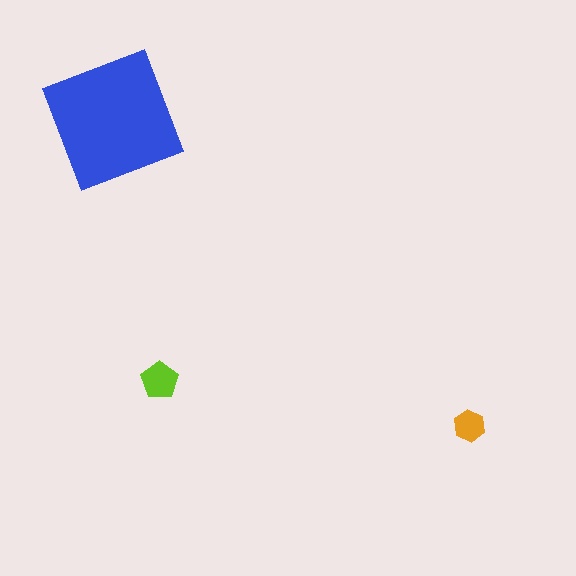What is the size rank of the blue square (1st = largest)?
1st.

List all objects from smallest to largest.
The orange hexagon, the lime pentagon, the blue square.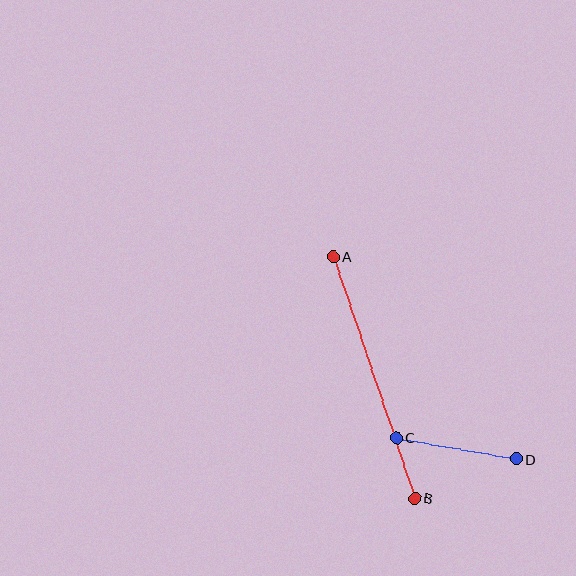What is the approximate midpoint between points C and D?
The midpoint is at approximately (456, 448) pixels.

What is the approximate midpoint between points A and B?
The midpoint is at approximately (374, 378) pixels.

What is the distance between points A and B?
The distance is approximately 255 pixels.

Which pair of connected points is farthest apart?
Points A and B are farthest apart.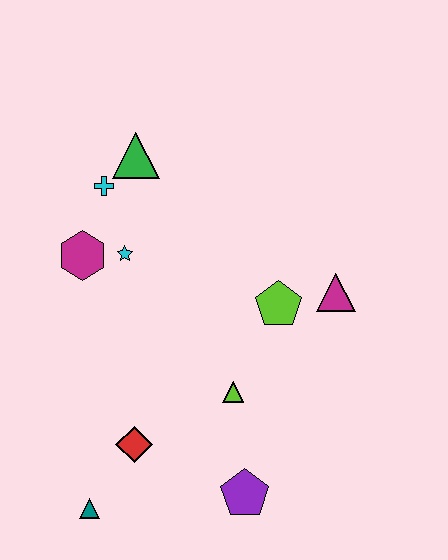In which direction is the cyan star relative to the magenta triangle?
The cyan star is to the left of the magenta triangle.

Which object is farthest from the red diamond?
The green triangle is farthest from the red diamond.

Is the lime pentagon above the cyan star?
No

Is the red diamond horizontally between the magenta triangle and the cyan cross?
Yes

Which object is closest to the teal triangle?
The red diamond is closest to the teal triangle.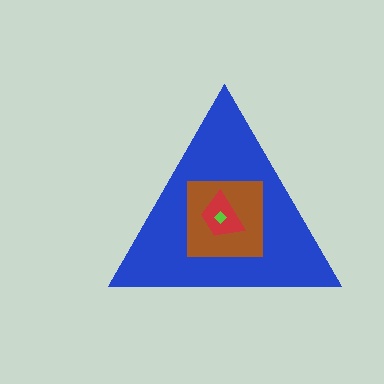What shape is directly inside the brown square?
The red trapezoid.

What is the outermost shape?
The blue triangle.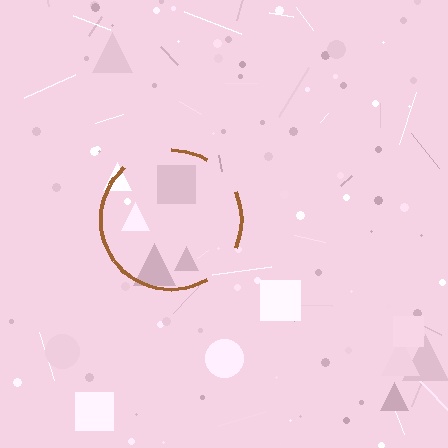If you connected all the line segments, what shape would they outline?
They would outline a circle.